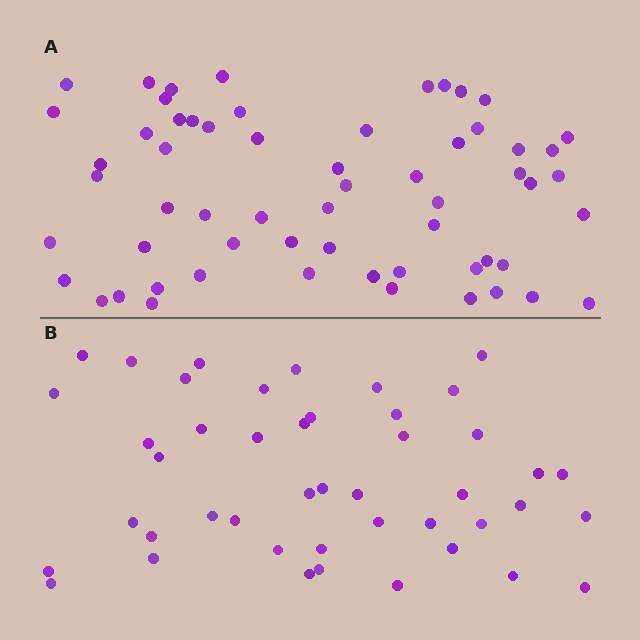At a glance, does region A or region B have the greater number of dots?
Region A (the top region) has more dots.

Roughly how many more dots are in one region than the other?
Region A has approximately 15 more dots than region B.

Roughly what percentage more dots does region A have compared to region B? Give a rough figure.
About 35% more.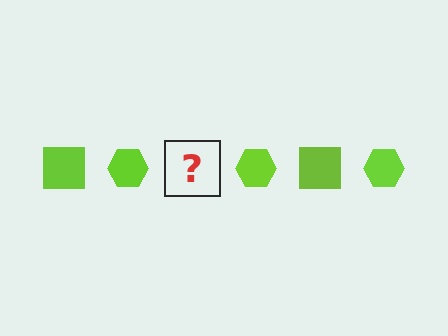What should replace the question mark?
The question mark should be replaced with a lime square.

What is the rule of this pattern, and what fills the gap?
The rule is that the pattern cycles through square, hexagon shapes in lime. The gap should be filled with a lime square.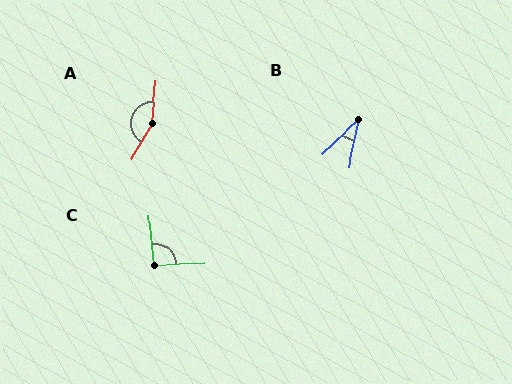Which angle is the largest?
A, at approximately 155 degrees.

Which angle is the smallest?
B, at approximately 35 degrees.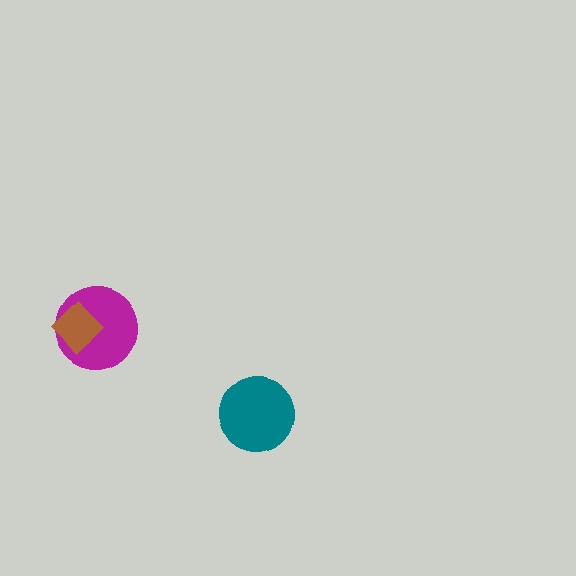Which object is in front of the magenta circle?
The brown diamond is in front of the magenta circle.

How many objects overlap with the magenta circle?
1 object overlaps with the magenta circle.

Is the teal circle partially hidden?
No, no other shape covers it.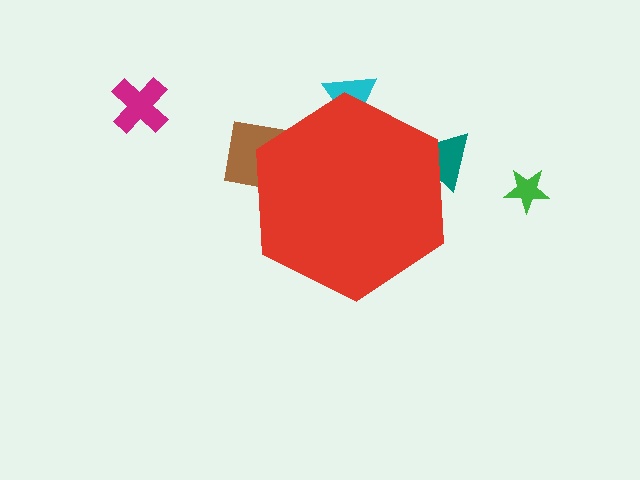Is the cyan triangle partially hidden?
Yes, the cyan triangle is partially hidden behind the red hexagon.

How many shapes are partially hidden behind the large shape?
3 shapes are partially hidden.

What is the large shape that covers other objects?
A red hexagon.